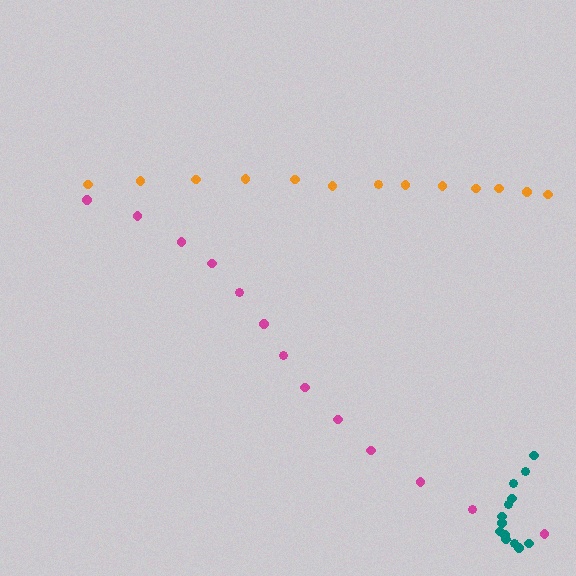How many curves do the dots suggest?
There are 3 distinct paths.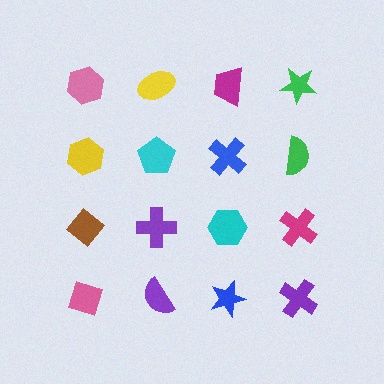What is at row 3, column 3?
A cyan hexagon.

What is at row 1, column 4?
A green star.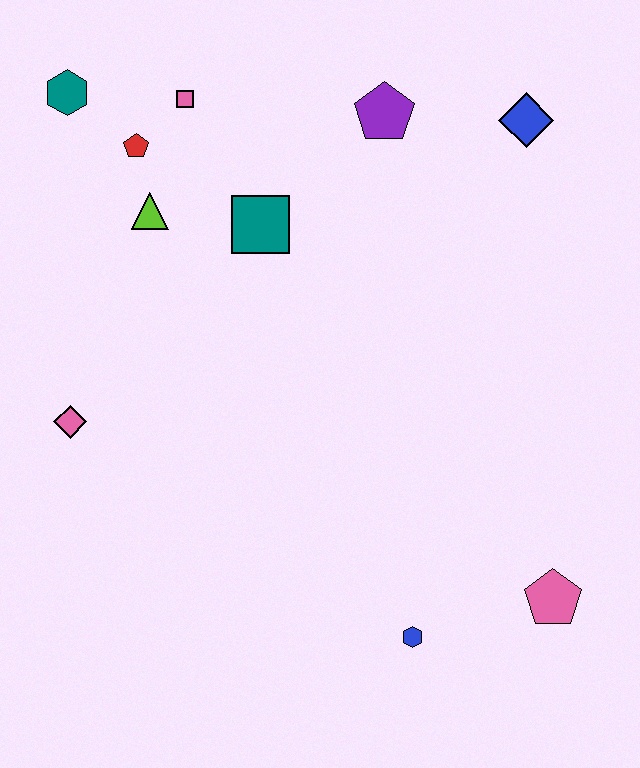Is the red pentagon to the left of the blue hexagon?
Yes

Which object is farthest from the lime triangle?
The pink pentagon is farthest from the lime triangle.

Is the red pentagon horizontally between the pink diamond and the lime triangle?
Yes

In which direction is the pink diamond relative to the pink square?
The pink diamond is below the pink square.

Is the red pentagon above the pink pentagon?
Yes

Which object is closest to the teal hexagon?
The red pentagon is closest to the teal hexagon.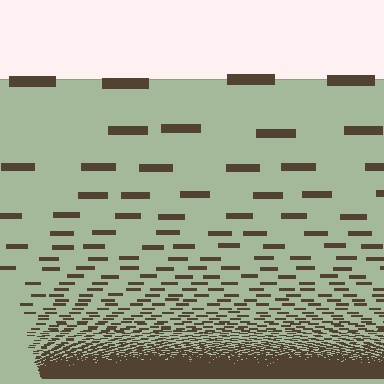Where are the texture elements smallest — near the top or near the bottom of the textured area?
Near the bottom.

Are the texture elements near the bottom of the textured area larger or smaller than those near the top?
Smaller. The gradient is inverted — elements near the bottom are smaller and denser.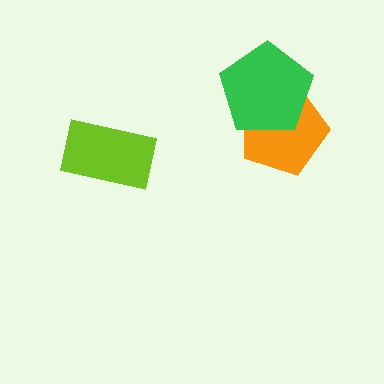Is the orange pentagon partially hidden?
Yes, it is partially covered by another shape.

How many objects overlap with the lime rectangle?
0 objects overlap with the lime rectangle.